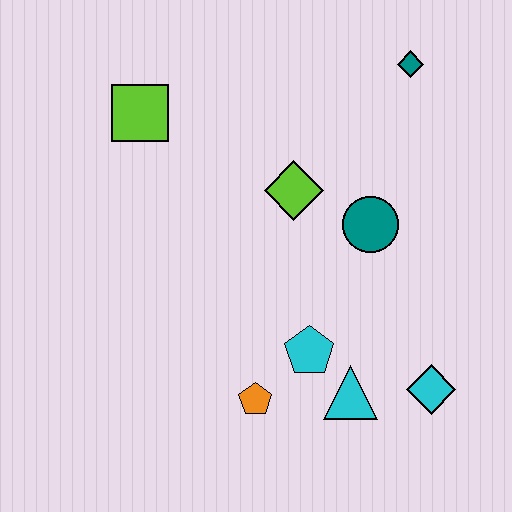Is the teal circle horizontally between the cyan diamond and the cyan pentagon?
Yes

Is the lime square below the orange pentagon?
No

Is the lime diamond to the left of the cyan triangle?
Yes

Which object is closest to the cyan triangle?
The cyan pentagon is closest to the cyan triangle.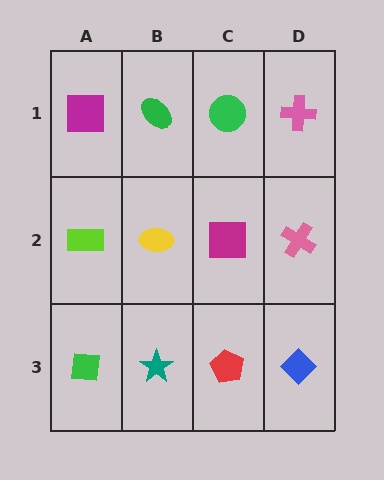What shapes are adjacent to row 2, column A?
A magenta square (row 1, column A), a green square (row 3, column A), a yellow ellipse (row 2, column B).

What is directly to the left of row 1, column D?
A green circle.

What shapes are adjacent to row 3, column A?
A lime rectangle (row 2, column A), a teal star (row 3, column B).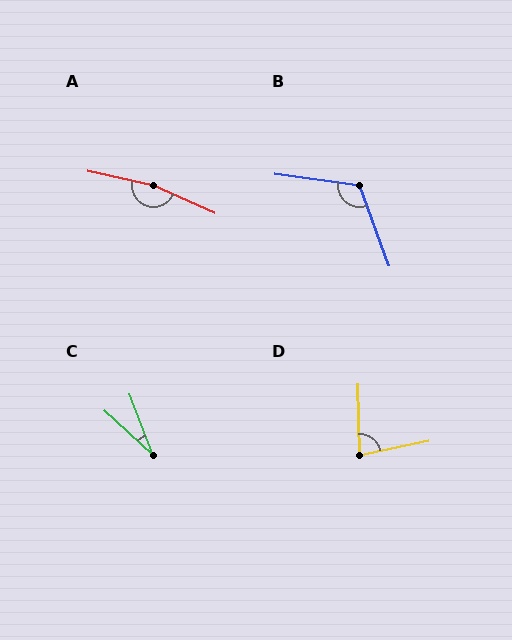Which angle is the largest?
A, at approximately 168 degrees.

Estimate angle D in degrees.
Approximately 79 degrees.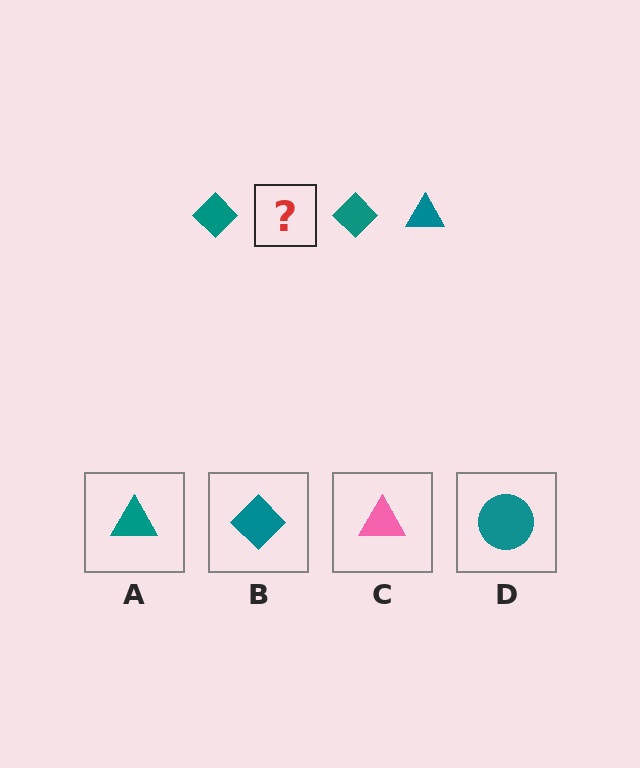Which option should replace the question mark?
Option A.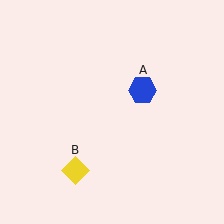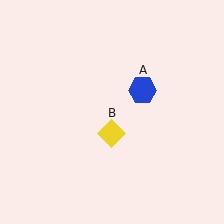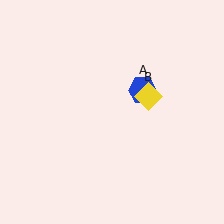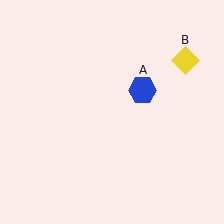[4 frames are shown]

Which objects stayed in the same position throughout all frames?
Blue hexagon (object A) remained stationary.